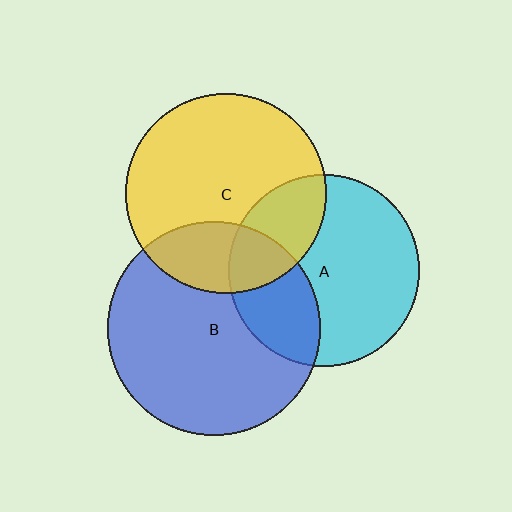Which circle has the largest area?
Circle B (blue).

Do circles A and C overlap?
Yes.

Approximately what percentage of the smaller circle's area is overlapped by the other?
Approximately 25%.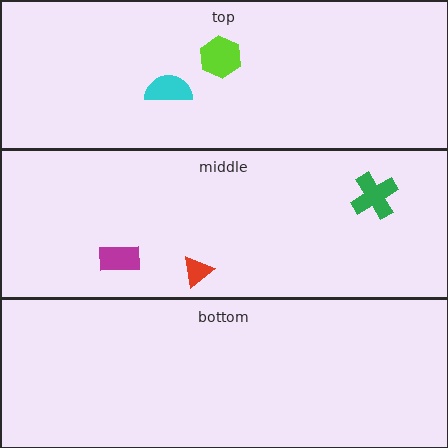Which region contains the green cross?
The middle region.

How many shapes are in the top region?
2.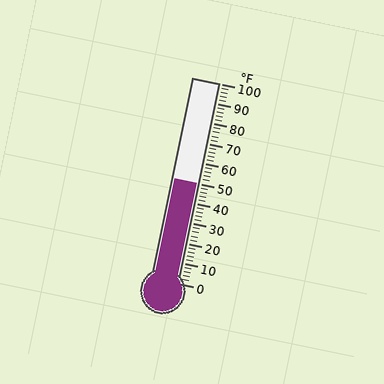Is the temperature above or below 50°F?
The temperature is at 50°F.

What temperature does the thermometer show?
The thermometer shows approximately 50°F.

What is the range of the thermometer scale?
The thermometer scale ranges from 0°F to 100°F.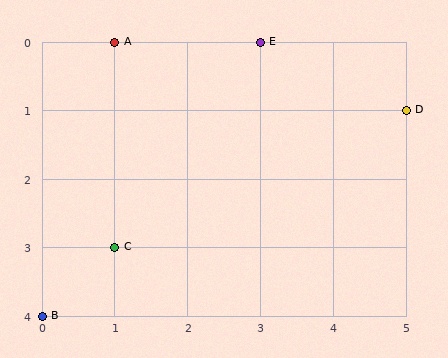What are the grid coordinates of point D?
Point D is at grid coordinates (5, 1).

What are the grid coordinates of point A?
Point A is at grid coordinates (1, 0).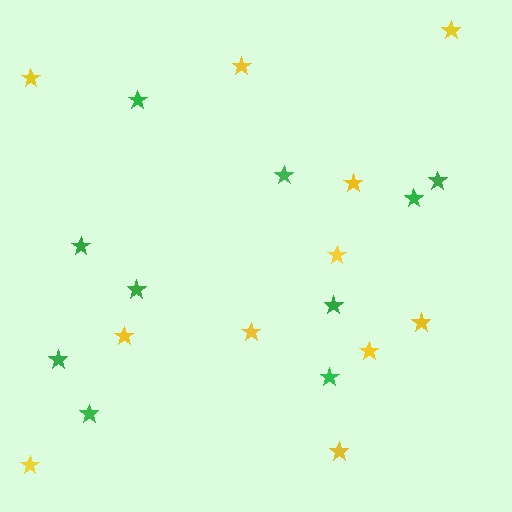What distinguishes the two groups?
There are 2 groups: one group of green stars (10) and one group of yellow stars (11).